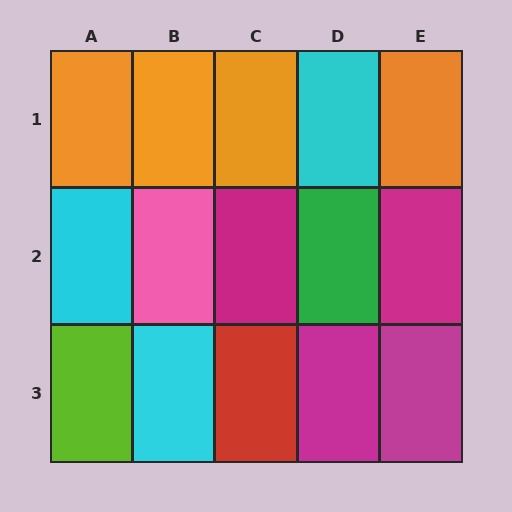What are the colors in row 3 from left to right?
Lime, cyan, red, magenta, magenta.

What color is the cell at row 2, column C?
Magenta.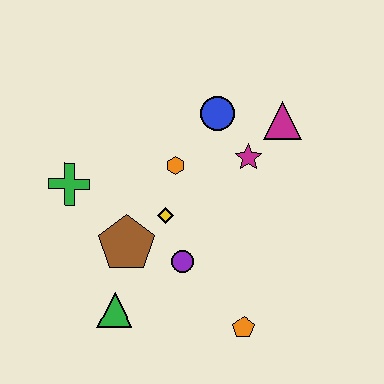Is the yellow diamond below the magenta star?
Yes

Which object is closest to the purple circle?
The yellow diamond is closest to the purple circle.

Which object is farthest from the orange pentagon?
The green cross is farthest from the orange pentagon.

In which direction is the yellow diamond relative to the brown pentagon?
The yellow diamond is to the right of the brown pentagon.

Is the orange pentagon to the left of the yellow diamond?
No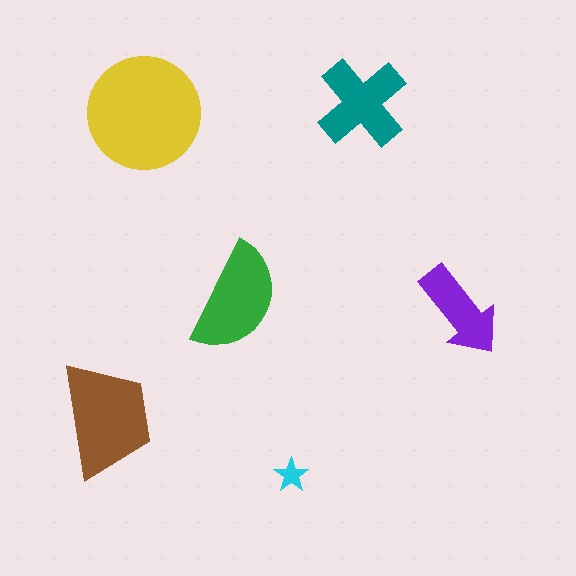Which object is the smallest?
The cyan star.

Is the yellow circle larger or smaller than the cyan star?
Larger.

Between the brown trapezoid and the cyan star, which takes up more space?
The brown trapezoid.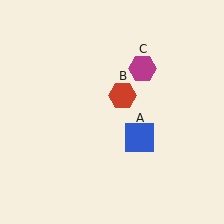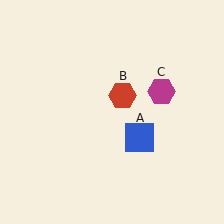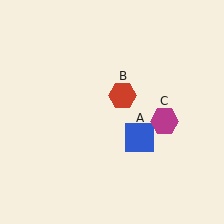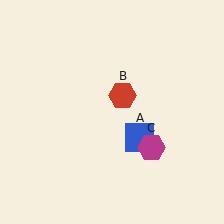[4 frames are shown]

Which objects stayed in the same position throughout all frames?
Blue square (object A) and red hexagon (object B) remained stationary.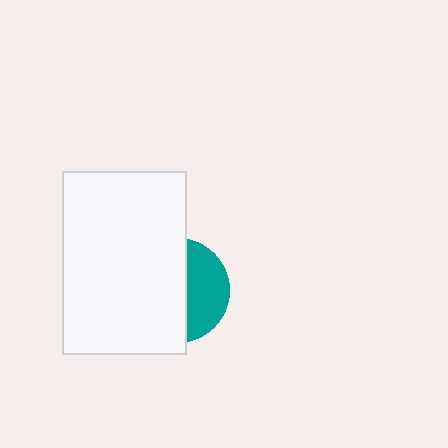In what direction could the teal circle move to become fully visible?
The teal circle could move right. That would shift it out from behind the white rectangle entirely.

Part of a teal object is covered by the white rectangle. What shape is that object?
It is a circle.